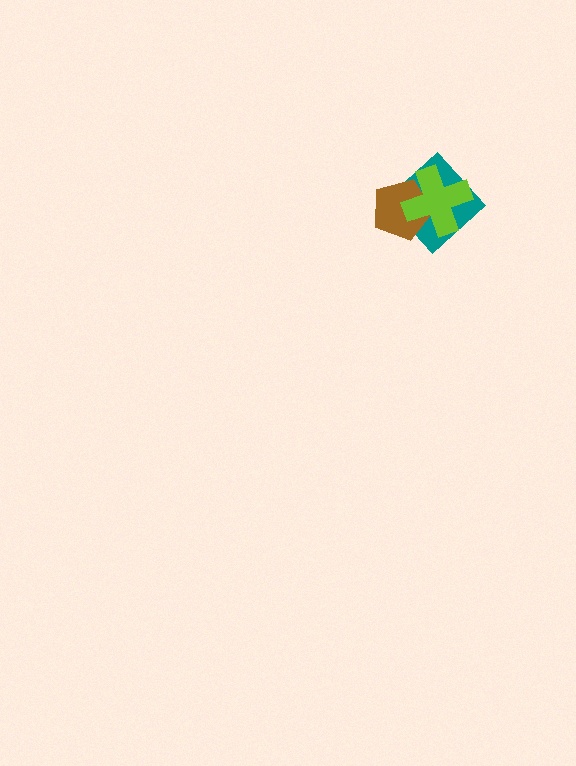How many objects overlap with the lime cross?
2 objects overlap with the lime cross.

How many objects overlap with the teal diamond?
2 objects overlap with the teal diamond.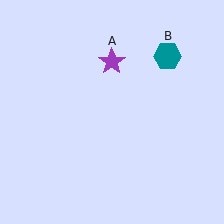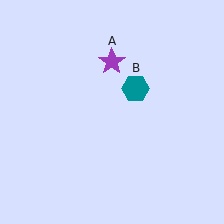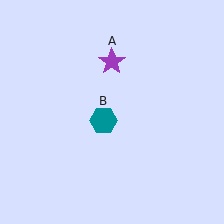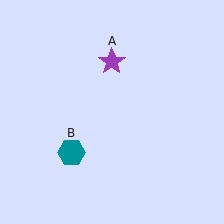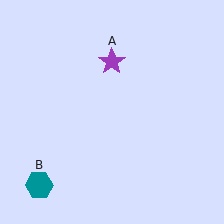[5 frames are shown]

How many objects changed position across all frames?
1 object changed position: teal hexagon (object B).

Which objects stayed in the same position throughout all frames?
Purple star (object A) remained stationary.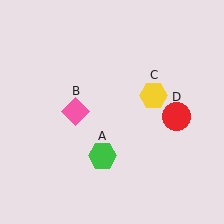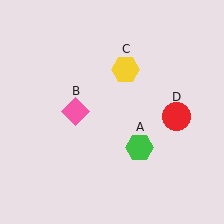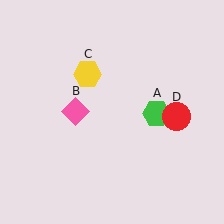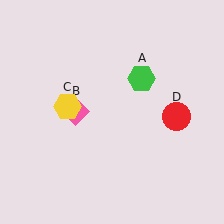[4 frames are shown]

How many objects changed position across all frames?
2 objects changed position: green hexagon (object A), yellow hexagon (object C).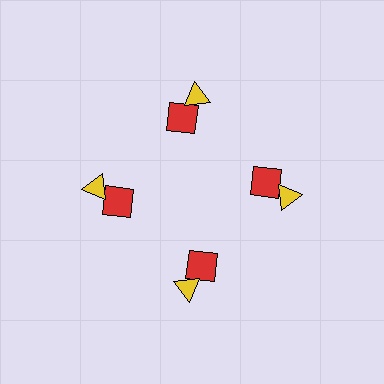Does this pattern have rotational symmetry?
Yes, this pattern has 4-fold rotational symmetry. It looks the same after rotating 90 degrees around the center.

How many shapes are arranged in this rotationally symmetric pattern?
There are 8 shapes, arranged in 4 groups of 2.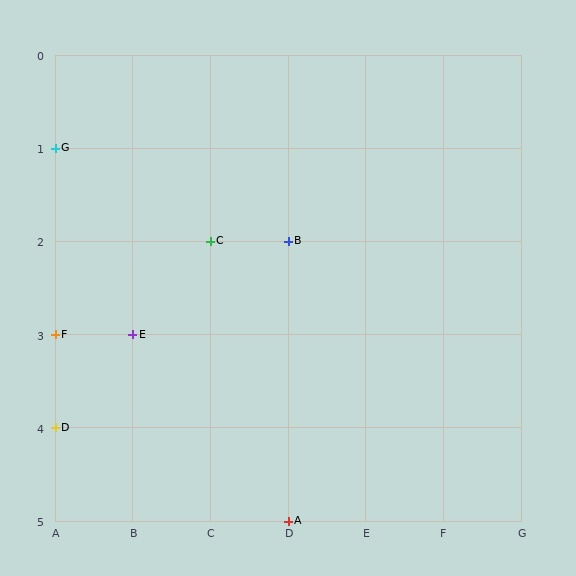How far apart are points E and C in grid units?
Points E and C are 1 column and 1 row apart (about 1.4 grid units diagonally).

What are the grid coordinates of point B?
Point B is at grid coordinates (D, 2).